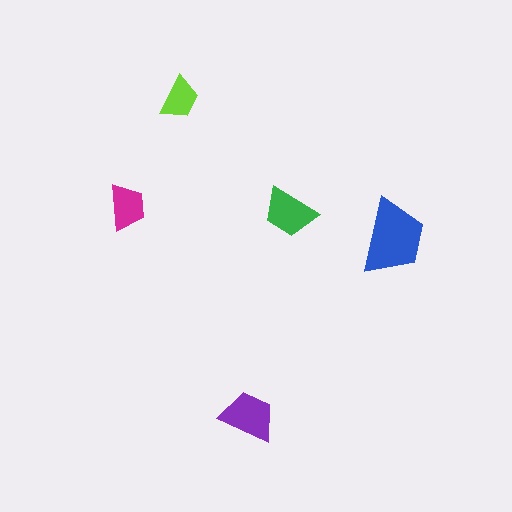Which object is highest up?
The lime trapezoid is topmost.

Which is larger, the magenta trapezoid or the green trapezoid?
The green one.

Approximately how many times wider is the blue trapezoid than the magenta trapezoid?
About 1.5 times wider.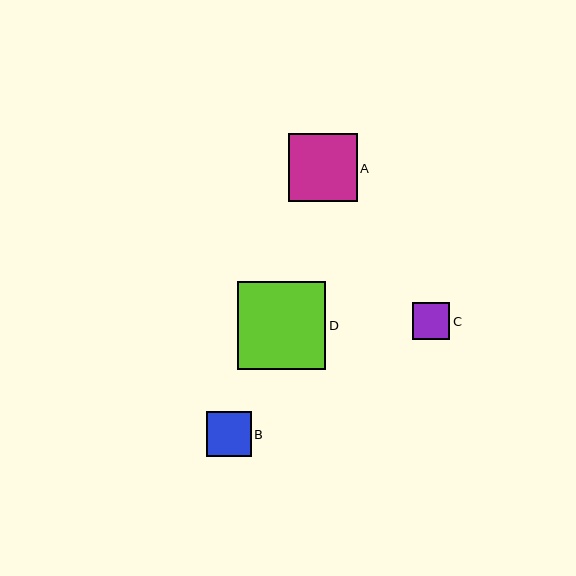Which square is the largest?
Square D is the largest with a size of approximately 88 pixels.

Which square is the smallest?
Square C is the smallest with a size of approximately 37 pixels.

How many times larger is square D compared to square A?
Square D is approximately 1.3 times the size of square A.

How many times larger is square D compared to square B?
Square D is approximately 2.0 times the size of square B.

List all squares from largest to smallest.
From largest to smallest: D, A, B, C.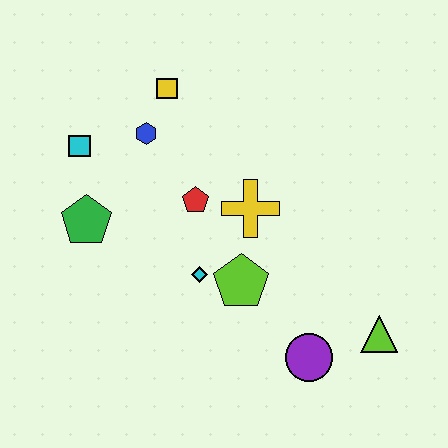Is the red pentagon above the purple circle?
Yes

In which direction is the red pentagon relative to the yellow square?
The red pentagon is below the yellow square.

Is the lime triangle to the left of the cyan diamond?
No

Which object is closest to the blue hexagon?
The yellow square is closest to the blue hexagon.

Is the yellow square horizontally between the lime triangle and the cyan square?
Yes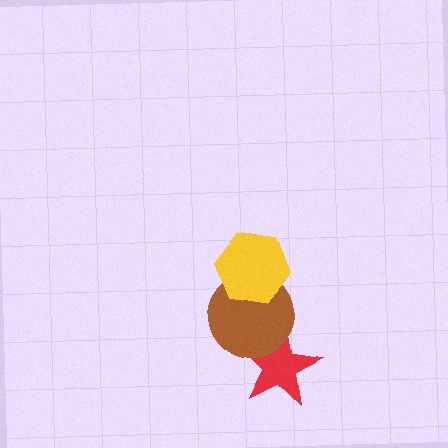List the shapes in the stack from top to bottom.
From top to bottom: the yellow hexagon, the brown circle, the red star.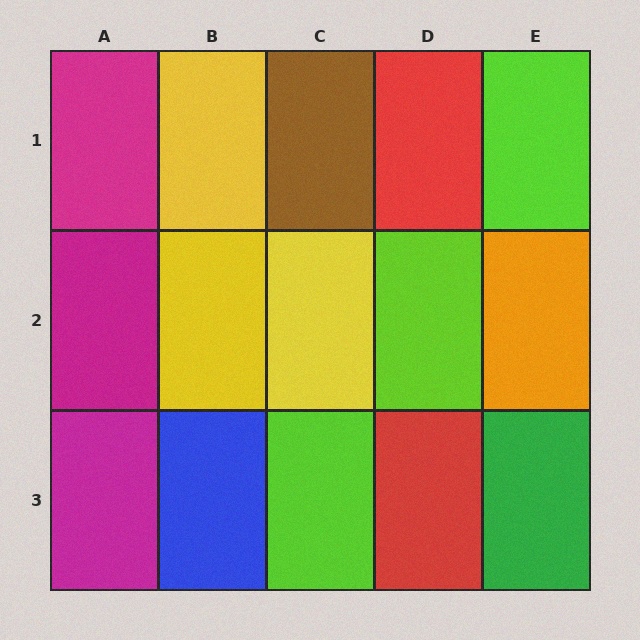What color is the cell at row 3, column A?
Magenta.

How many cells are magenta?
3 cells are magenta.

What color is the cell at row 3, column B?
Blue.